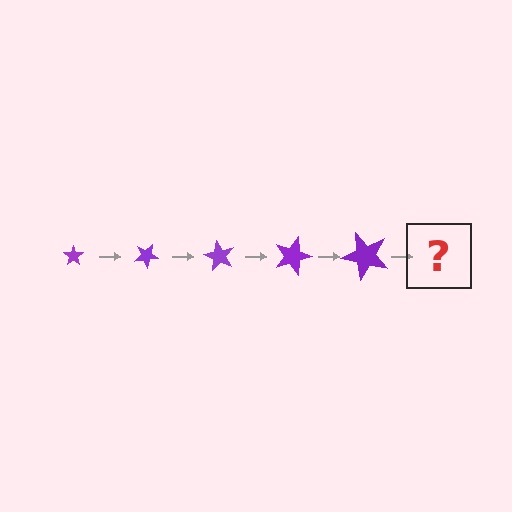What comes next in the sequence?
The next element should be a star, larger than the previous one and rotated 150 degrees from the start.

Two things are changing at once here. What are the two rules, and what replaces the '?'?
The two rules are that the star grows larger each step and it rotates 30 degrees each step. The '?' should be a star, larger than the previous one and rotated 150 degrees from the start.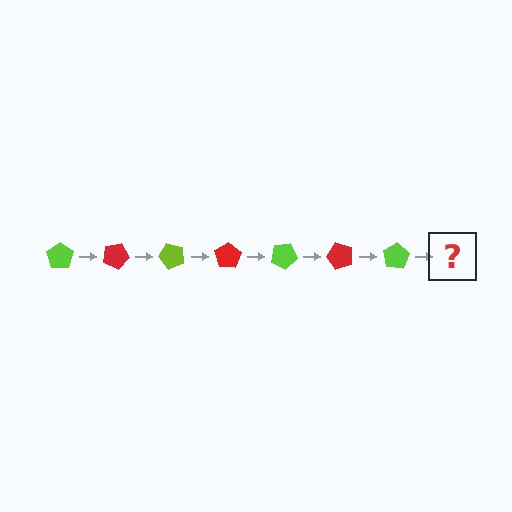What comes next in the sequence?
The next element should be a red pentagon, rotated 175 degrees from the start.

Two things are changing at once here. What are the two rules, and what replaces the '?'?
The two rules are that it rotates 25 degrees each step and the color cycles through lime and red. The '?' should be a red pentagon, rotated 175 degrees from the start.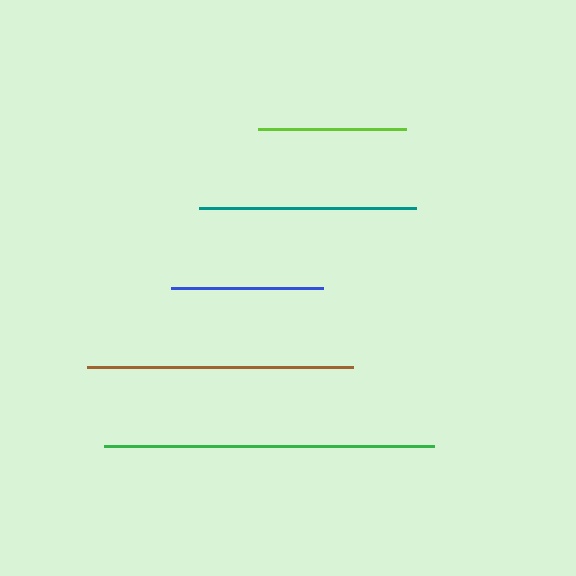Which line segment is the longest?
The green line is the longest at approximately 330 pixels.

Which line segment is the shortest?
The lime line is the shortest at approximately 147 pixels.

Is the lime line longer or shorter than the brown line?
The brown line is longer than the lime line.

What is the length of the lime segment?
The lime segment is approximately 147 pixels long.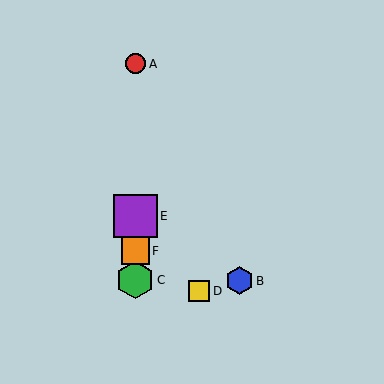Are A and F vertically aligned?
Yes, both are at x≈135.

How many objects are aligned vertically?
4 objects (A, C, E, F) are aligned vertically.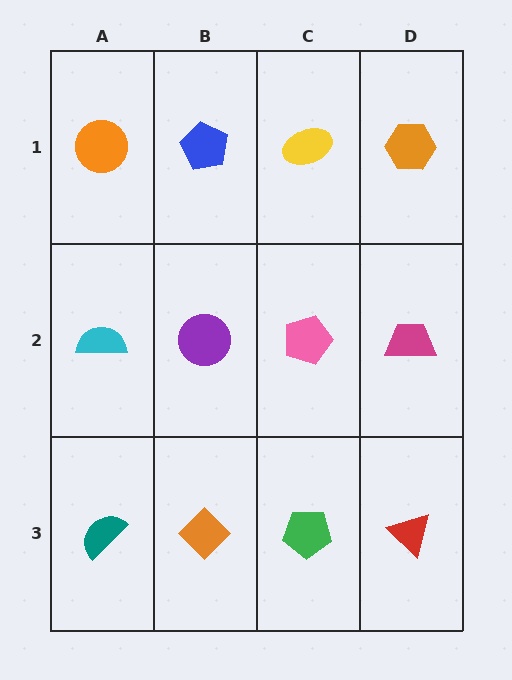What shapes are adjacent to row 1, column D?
A magenta trapezoid (row 2, column D), a yellow ellipse (row 1, column C).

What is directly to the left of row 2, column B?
A cyan semicircle.